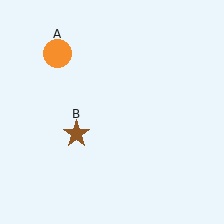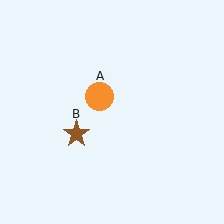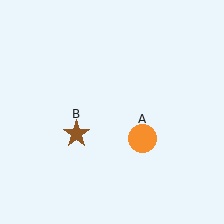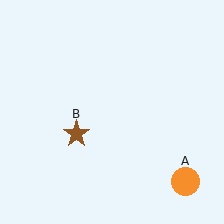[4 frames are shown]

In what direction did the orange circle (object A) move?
The orange circle (object A) moved down and to the right.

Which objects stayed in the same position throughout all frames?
Brown star (object B) remained stationary.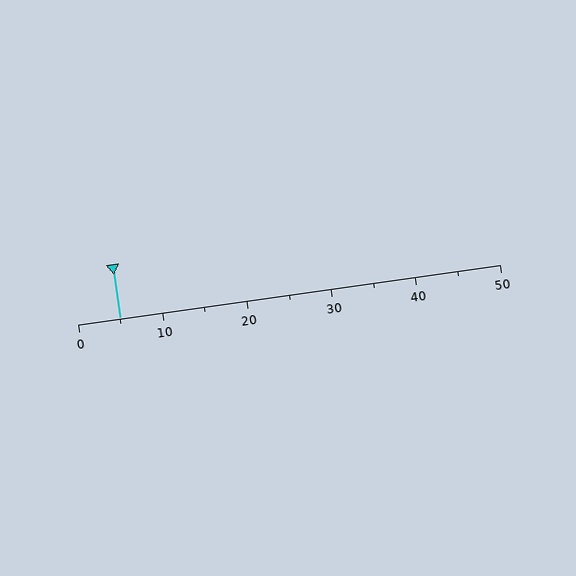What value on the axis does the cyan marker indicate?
The marker indicates approximately 5.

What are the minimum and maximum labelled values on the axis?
The axis runs from 0 to 50.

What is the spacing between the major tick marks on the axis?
The major ticks are spaced 10 apart.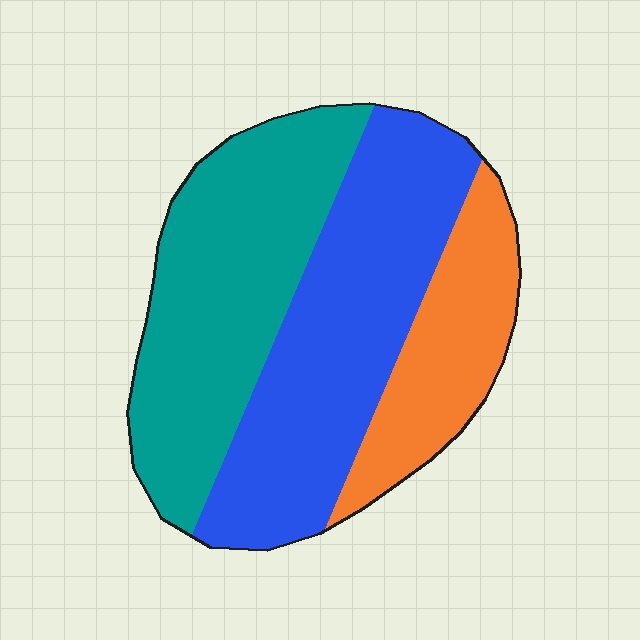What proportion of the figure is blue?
Blue covers roughly 40% of the figure.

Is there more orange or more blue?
Blue.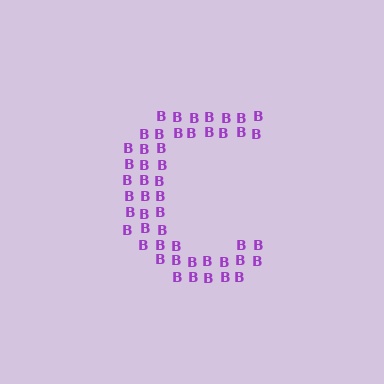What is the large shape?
The large shape is the letter C.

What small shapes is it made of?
It is made of small letter B's.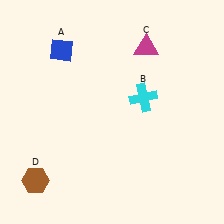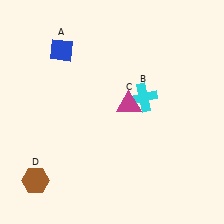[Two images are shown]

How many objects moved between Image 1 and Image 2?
1 object moved between the two images.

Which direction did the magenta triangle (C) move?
The magenta triangle (C) moved down.